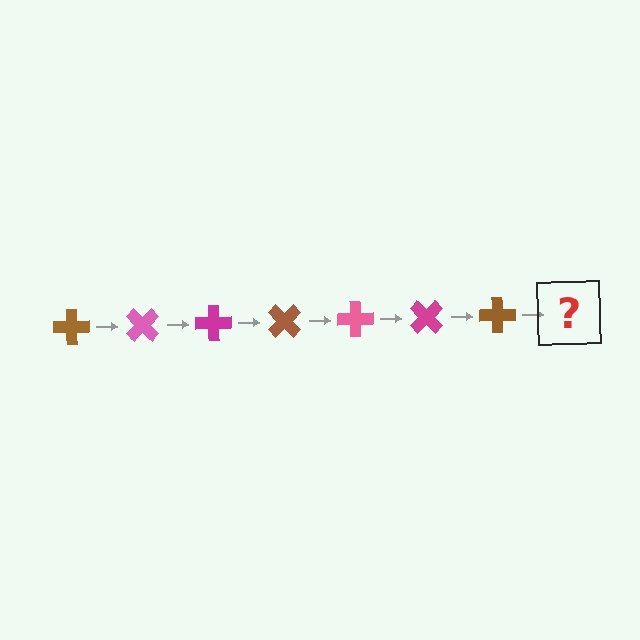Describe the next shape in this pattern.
It should be a pink cross, rotated 315 degrees from the start.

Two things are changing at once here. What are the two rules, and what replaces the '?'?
The two rules are that it rotates 45 degrees each step and the color cycles through brown, pink, and magenta. The '?' should be a pink cross, rotated 315 degrees from the start.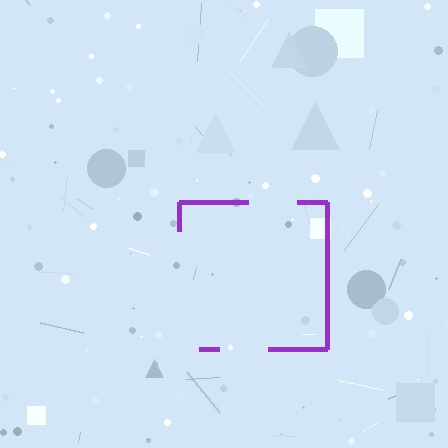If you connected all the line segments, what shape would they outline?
They would outline a square.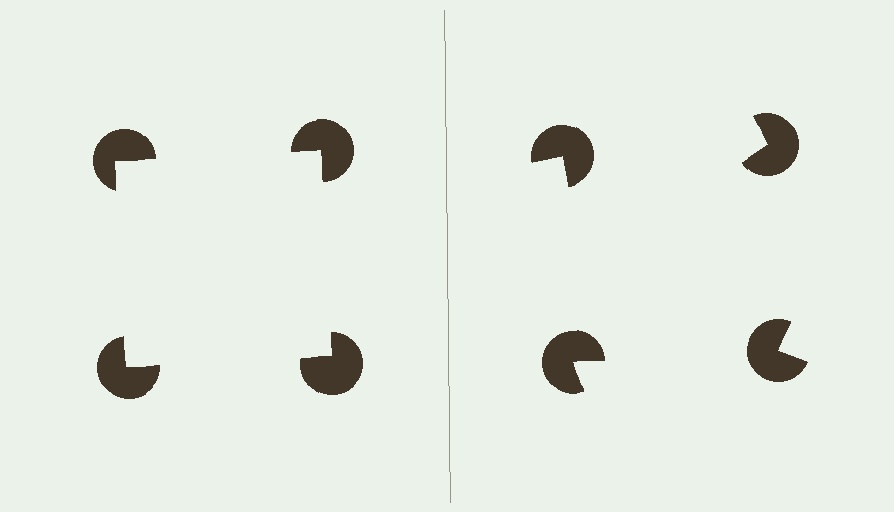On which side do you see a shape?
An illusory square appears on the left side. On the right side the wedge cuts are rotated, so no coherent shape forms.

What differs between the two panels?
The pac-man discs are positioned identically on both sides; only the wedge orientations differ. On the left they align to a square; on the right they are misaligned.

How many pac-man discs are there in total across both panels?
8 — 4 on each side.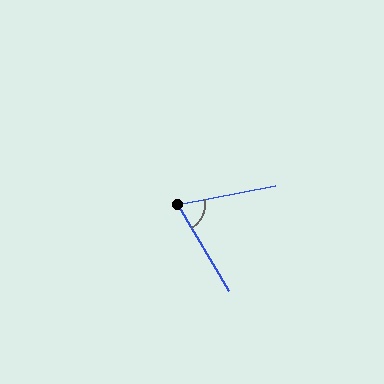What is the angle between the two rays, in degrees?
Approximately 70 degrees.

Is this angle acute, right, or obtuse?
It is acute.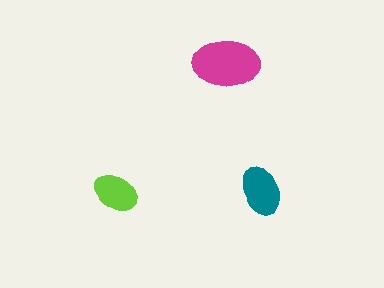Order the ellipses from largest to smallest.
the magenta one, the teal one, the lime one.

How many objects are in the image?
There are 3 objects in the image.